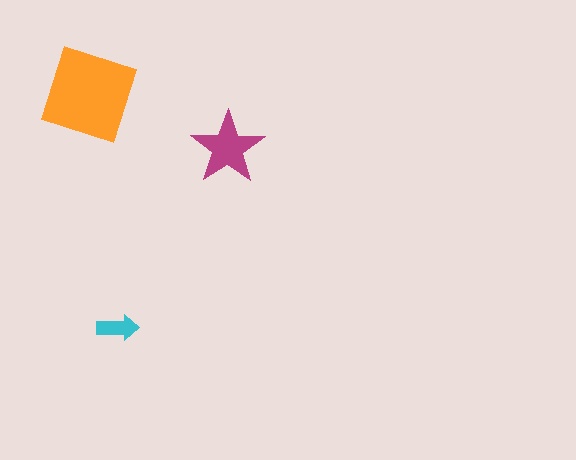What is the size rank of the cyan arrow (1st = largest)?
3rd.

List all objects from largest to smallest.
The orange diamond, the magenta star, the cyan arrow.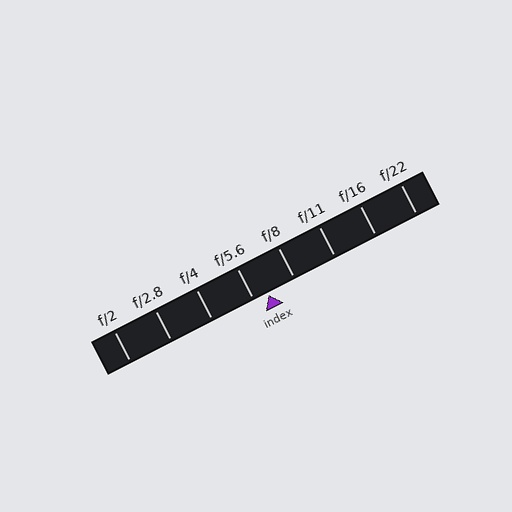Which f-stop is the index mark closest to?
The index mark is closest to f/5.6.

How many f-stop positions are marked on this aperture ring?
There are 8 f-stop positions marked.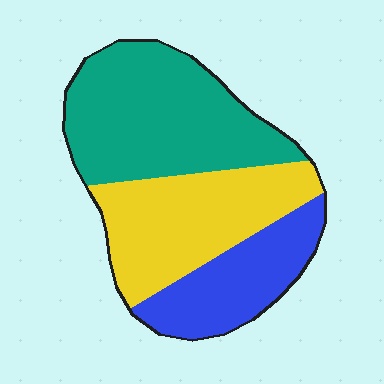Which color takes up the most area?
Teal, at roughly 45%.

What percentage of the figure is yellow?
Yellow takes up between a quarter and a half of the figure.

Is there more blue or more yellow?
Yellow.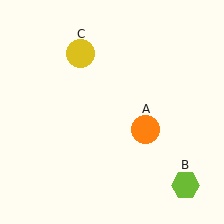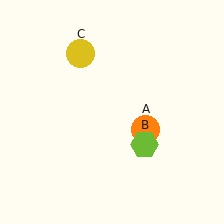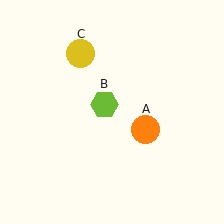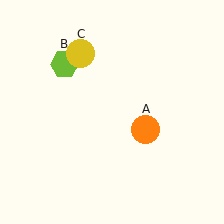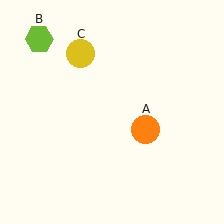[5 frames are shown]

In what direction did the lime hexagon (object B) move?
The lime hexagon (object B) moved up and to the left.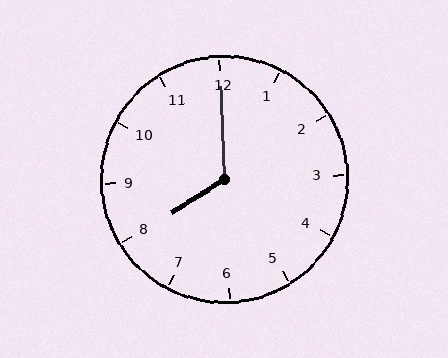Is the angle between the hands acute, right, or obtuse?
It is obtuse.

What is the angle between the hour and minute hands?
Approximately 120 degrees.